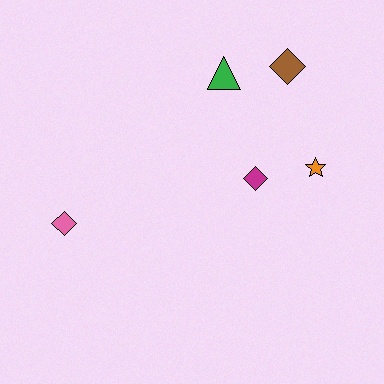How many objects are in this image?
There are 5 objects.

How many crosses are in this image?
There are no crosses.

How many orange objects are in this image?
There is 1 orange object.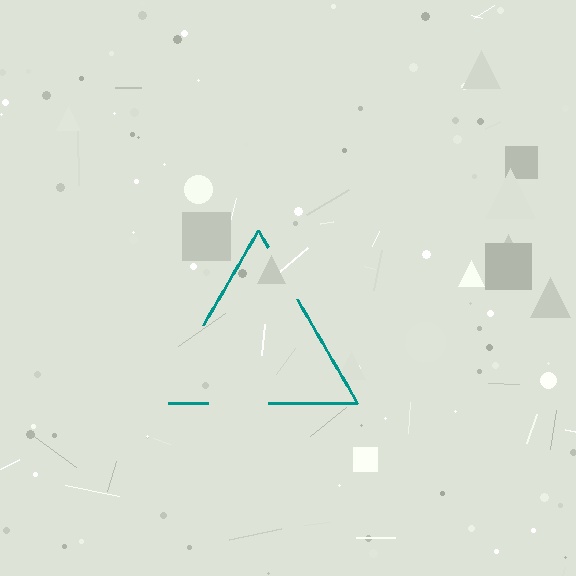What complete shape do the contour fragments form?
The contour fragments form a triangle.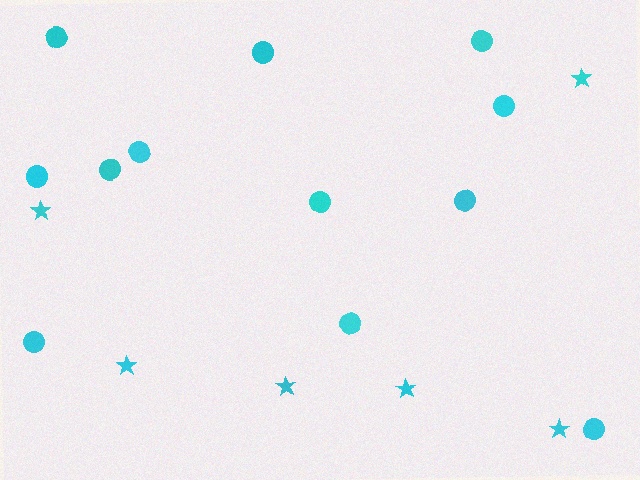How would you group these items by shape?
There are 2 groups: one group of stars (6) and one group of circles (12).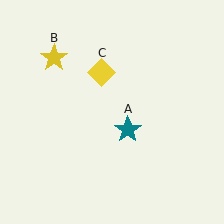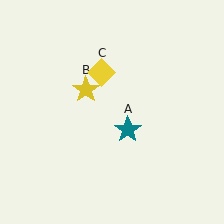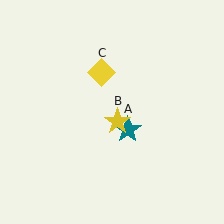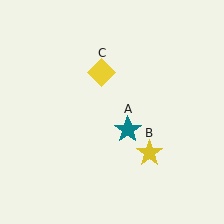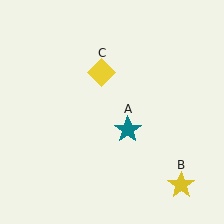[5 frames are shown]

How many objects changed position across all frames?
1 object changed position: yellow star (object B).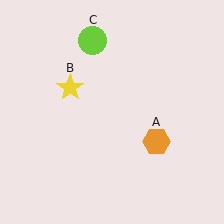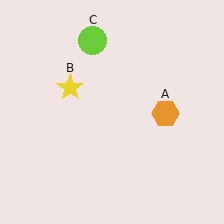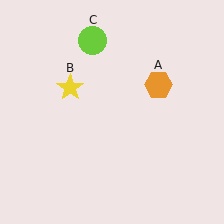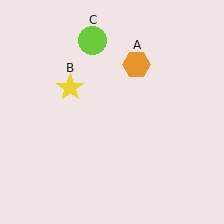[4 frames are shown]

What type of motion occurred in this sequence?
The orange hexagon (object A) rotated counterclockwise around the center of the scene.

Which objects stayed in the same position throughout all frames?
Yellow star (object B) and lime circle (object C) remained stationary.